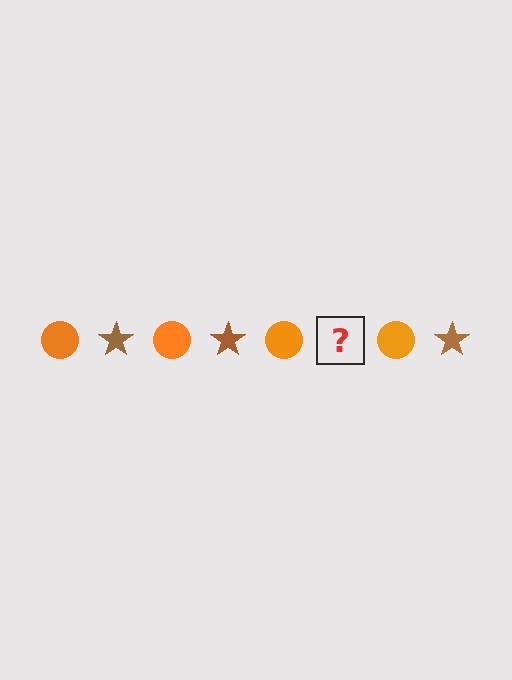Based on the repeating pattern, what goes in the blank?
The blank should be a brown star.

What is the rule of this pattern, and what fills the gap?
The rule is that the pattern alternates between orange circle and brown star. The gap should be filled with a brown star.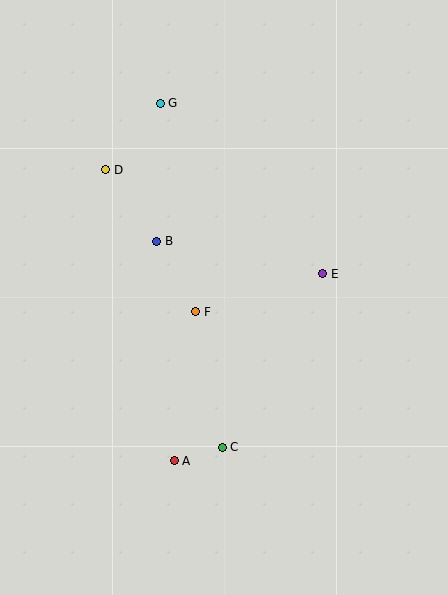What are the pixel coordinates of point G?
Point G is at (160, 103).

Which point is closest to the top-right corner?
Point E is closest to the top-right corner.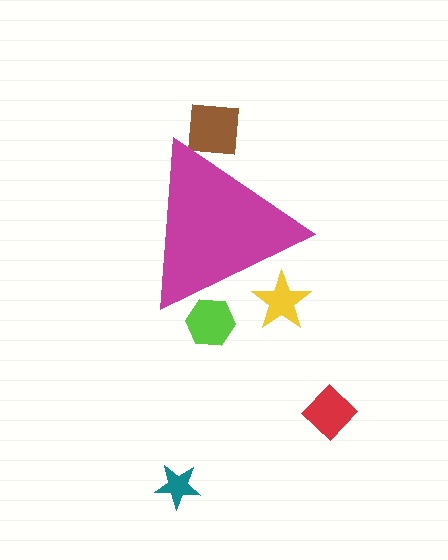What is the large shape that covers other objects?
A magenta triangle.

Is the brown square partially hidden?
Yes, the brown square is partially hidden behind the magenta triangle.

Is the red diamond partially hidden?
No, the red diamond is fully visible.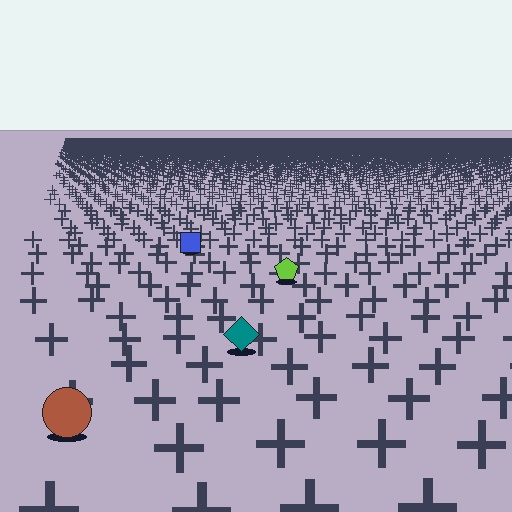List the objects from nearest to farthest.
From nearest to farthest: the brown circle, the teal diamond, the lime pentagon, the blue square.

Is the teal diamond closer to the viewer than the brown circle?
No. The brown circle is closer — you can tell from the texture gradient: the ground texture is coarser near it.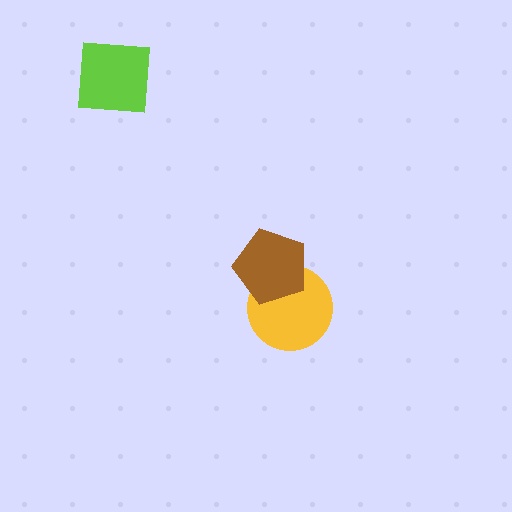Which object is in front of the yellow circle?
The brown pentagon is in front of the yellow circle.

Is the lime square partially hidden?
No, no other shape covers it.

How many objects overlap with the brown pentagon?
1 object overlaps with the brown pentagon.